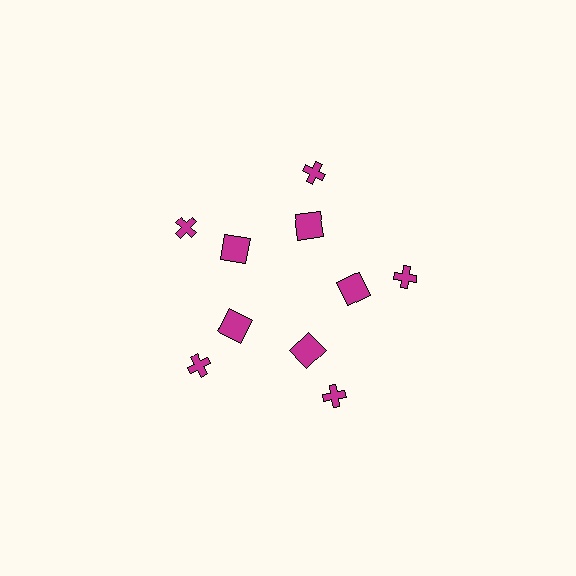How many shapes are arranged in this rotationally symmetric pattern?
There are 10 shapes, arranged in 5 groups of 2.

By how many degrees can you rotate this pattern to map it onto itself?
The pattern maps onto itself every 72 degrees of rotation.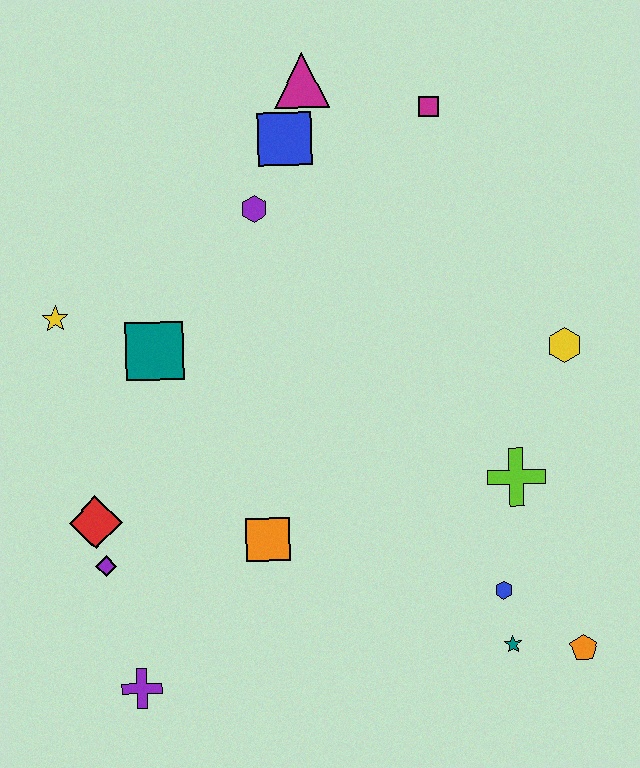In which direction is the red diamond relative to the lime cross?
The red diamond is to the left of the lime cross.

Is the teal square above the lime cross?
Yes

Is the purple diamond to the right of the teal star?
No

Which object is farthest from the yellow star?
The orange pentagon is farthest from the yellow star.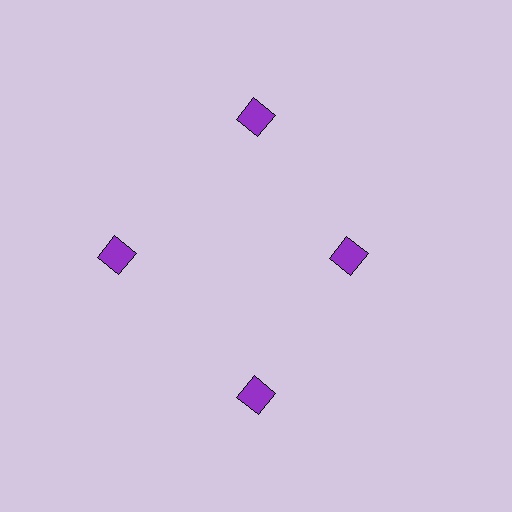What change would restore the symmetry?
The symmetry would be restored by moving it outward, back onto the ring so that all 4 squares sit at equal angles and equal distance from the center.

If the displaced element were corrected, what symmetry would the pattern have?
It would have 4-fold rotational symmetry — the pattern would map onto itself every 90 degrees.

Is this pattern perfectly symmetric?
No. The 4 purple squares are arranged in a ring, but one element near the 3 o'clock position is pulled inward toward the center, breaking the 4-fold rotational symmetry.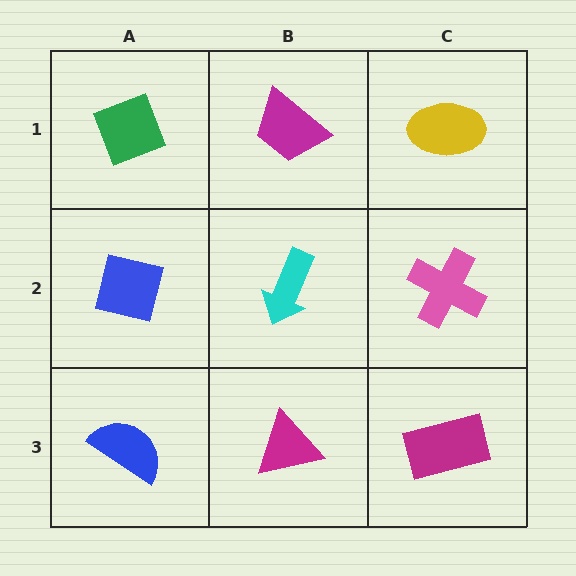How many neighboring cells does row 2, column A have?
3.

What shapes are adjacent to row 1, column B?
A cyan arrow (row 2, column B), a green diamond (row 1, column A), a yellow ellipse (row 1, column C).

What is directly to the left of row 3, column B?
A blue semicircle.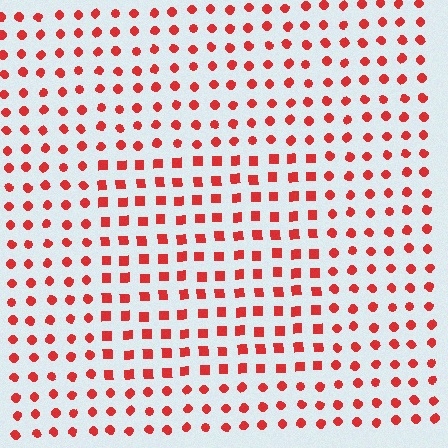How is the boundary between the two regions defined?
The boundary is defined by a change in element shape: squares inside vs. circles outside. All elements share the same color and spacing.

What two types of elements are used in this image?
The image uses squares inside the rectangle region and circles outside it.